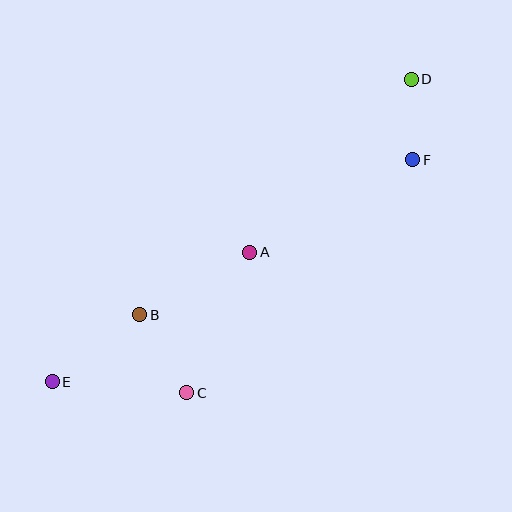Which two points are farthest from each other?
Points D and E are farthest from each other.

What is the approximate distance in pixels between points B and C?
The distance between B and C is approximately 91 pixels.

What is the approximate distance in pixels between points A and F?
The distance between A and F is approximately 187 pixels.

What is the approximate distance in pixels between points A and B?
The distance between A and B is approximately 126 pixels.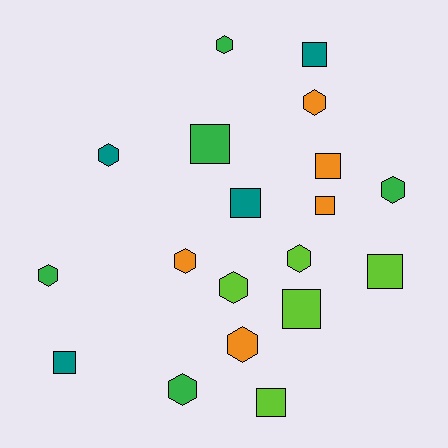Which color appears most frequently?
Lime, with 5 objects.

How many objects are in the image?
There are 19 objects.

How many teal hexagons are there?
There is 1 teal hexagon.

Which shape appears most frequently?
Hexagon, with 10 objects.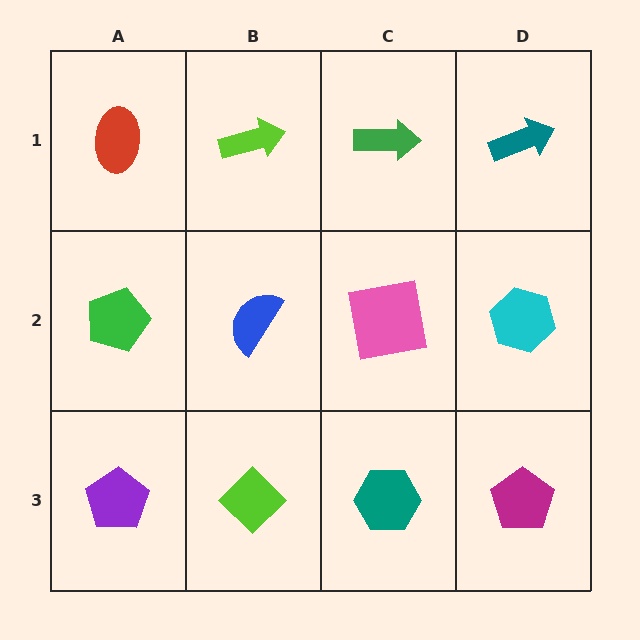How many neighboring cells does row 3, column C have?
3.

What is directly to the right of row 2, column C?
A cyan hexagon.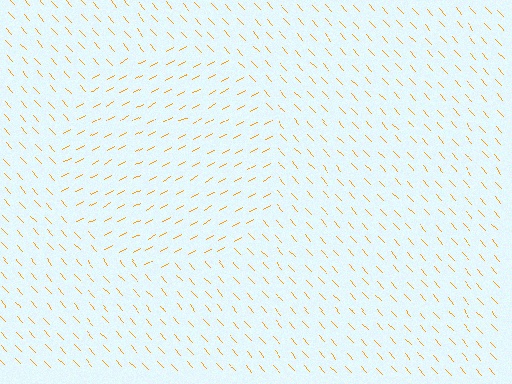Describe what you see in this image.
The image is filled with small orange line segments. A circle region in the image has lines oriented differently from the surrounding lines, creating a visible texture boundary.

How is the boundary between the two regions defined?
The boundary is defined purely by a change in line orientation (approximately 77 degrees difference). All lines are the same color and thickness.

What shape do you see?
I see a circle.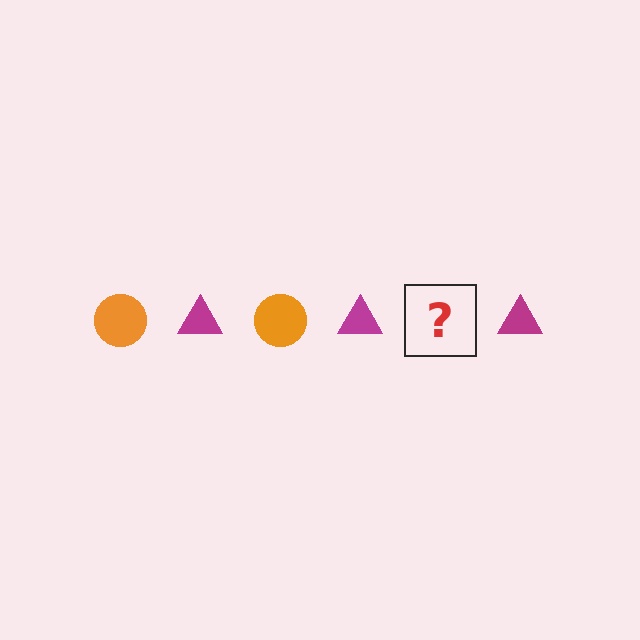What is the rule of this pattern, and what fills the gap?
The rule is that the pattern alternates between orange circle and magenta triangle. The gap should be filled with an orange circle.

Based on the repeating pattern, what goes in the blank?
The blank should be an orange circle.